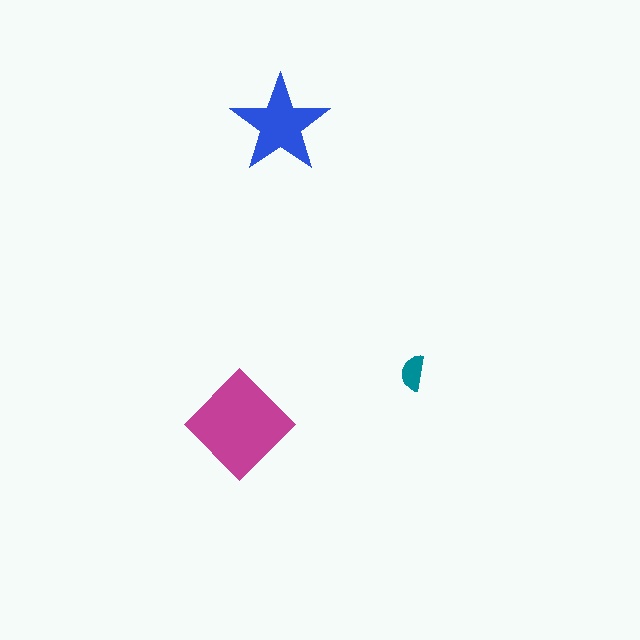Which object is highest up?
The blue star is topmost.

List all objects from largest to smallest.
The magenta diamond, the blue star, the teal semicircle.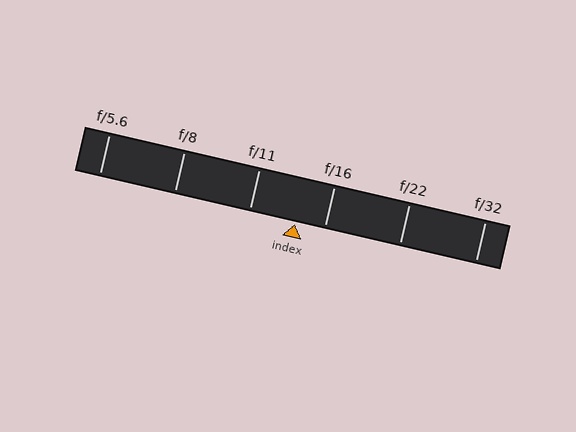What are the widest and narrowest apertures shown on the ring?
The widest aperture shown is f/5.6 and the narrowest is f/32.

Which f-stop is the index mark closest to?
The index mark is closest to f/16.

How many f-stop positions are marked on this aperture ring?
There are 6 f-stop positions marked.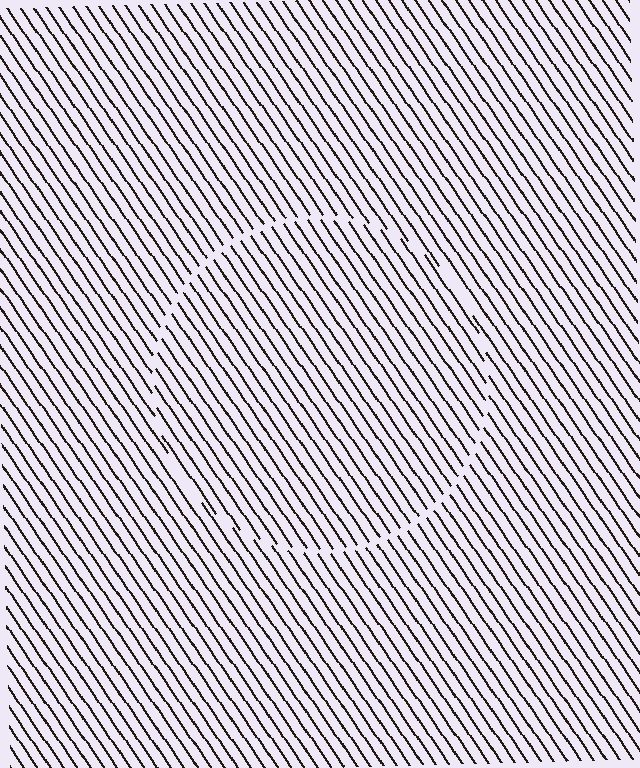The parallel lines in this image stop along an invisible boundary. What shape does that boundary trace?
An illusory circle. The interior of the shape contains the same grating, shifted by half a period — the contour is defined by the phase discontinuity where line-ends from the inner and outer gratings abut.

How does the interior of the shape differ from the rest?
The interior of the shape contains the same grating, shifted by half a period — the contour is defined by the phase discontinuity where line-ends from the inner and outer gratings abut.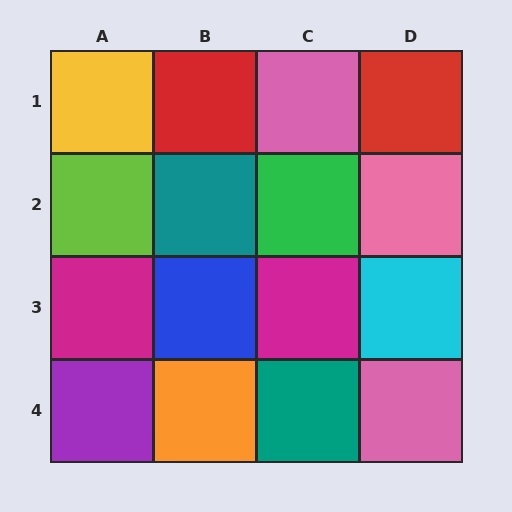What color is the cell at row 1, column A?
Yellow.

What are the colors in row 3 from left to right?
Magenta, blue, magenta, cyan.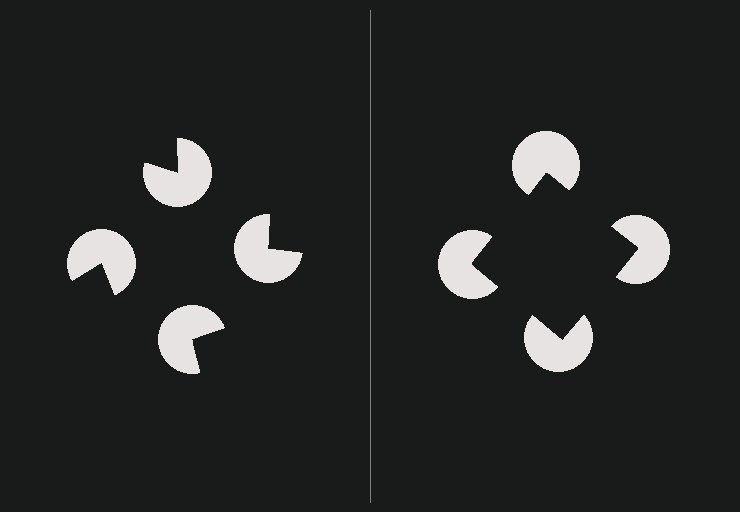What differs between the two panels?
The pac-man discs are positioned identically on both sides; only the wedge orientations differ. On the right they align to a square; on the left they are misaligned.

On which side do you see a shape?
An illusory square appears on the right side. On the left side the wedge cuts are rotated, so no coherent shape forms.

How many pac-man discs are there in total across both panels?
8 — 4 on each side.